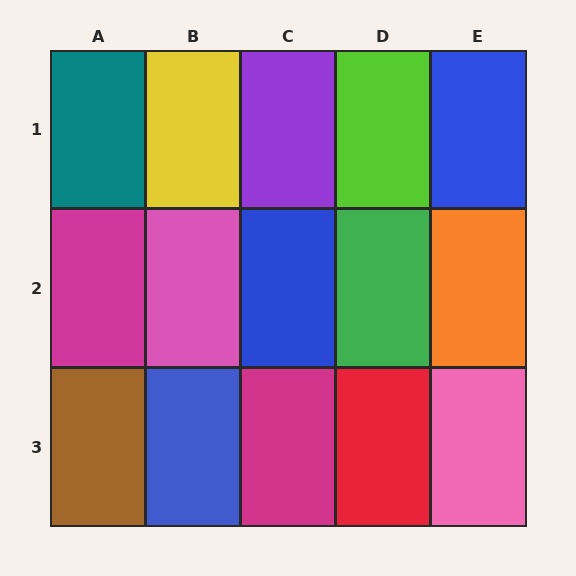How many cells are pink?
2 cells are pink.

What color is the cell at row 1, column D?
Lime.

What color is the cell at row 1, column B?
Yellow.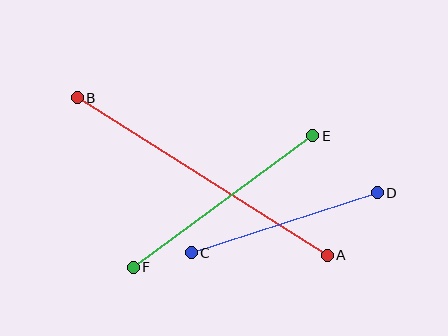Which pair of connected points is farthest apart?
Points A and B are farthest apart.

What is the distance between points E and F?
The distance is approximately 222 pixels.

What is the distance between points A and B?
The distance is approximately 295 pixels.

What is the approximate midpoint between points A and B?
The midpoint is at approximately (202, 177) pixels.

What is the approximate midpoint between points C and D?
The midpoint is at approximately (284, 223) pixels.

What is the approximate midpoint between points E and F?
The midpoint is at approximately (223, 202) pixels.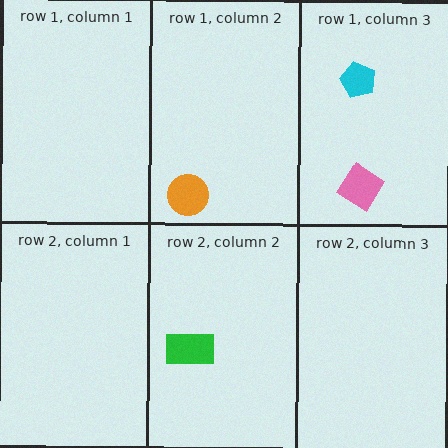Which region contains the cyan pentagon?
The row 1, column 3 region.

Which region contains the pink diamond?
The row 1, column 3 region.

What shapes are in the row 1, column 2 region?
The orange circle.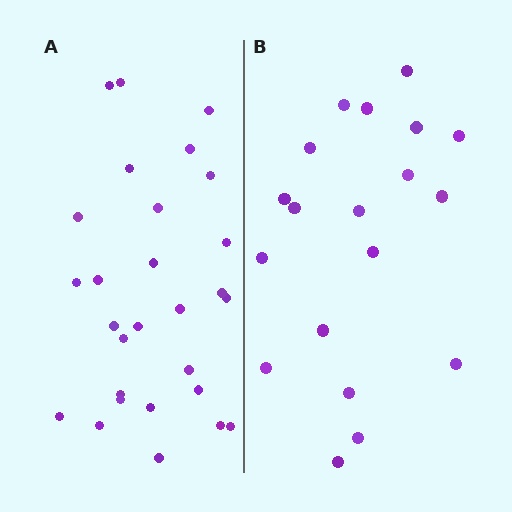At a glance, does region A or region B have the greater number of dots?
Region A (the left region) has more dots.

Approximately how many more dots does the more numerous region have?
Region A has roughly 8 or so more dots than region B.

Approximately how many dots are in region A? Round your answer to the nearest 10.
About 30 dots. (The exact count is 28, which rounds to 30.)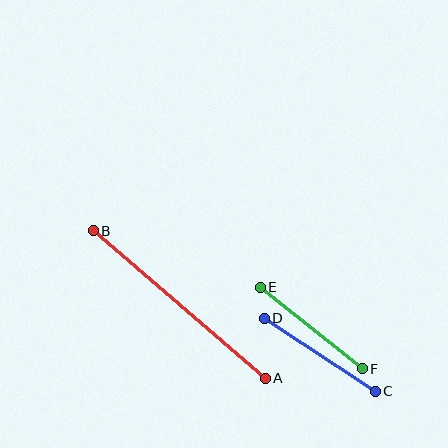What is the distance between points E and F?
The distance is approximately 130 pixels.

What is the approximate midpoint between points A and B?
The midpoint is at approximately (179, 304) pixels.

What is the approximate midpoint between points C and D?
The midpoint is at approximately (320, 355) pixels.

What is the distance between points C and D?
The distance is approximately 133 pixels.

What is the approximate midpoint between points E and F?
The midpoint is at approximately (311, 328) pixels.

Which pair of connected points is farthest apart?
Points A and B are farthest apart.